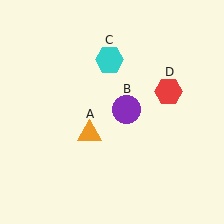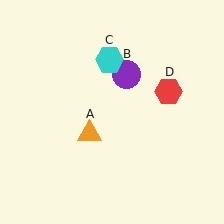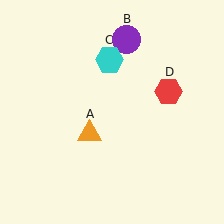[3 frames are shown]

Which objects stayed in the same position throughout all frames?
Orange triangle (object A) and cyan hexagon (object C) and red hexagon (object D) remained stationary.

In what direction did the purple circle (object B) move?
The purple circle (object B) moved up.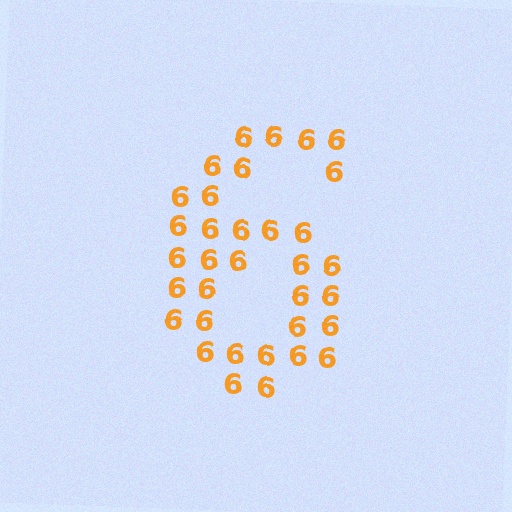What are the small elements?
The small elements are digit 6's.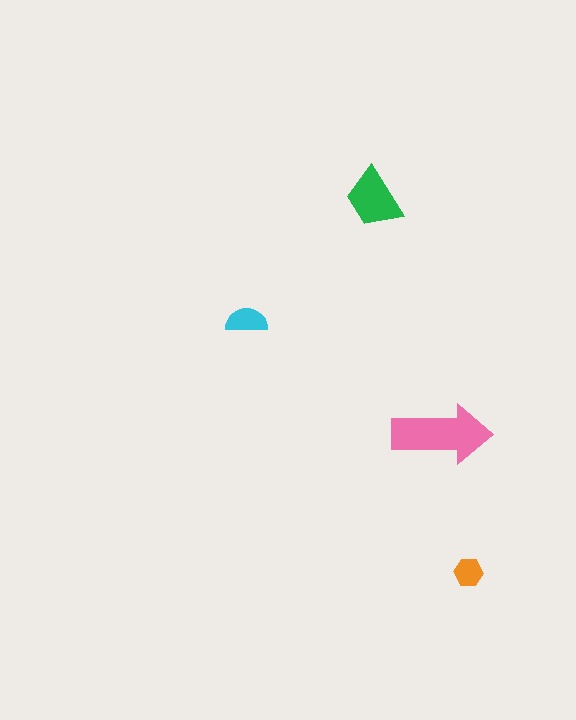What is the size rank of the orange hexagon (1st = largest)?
4th.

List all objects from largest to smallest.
The pink arrow, the green trapezoid, the cyan semicircle, the orange hexagon.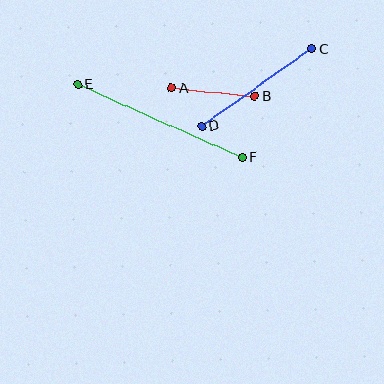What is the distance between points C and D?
The distance is approximately 134 pixels.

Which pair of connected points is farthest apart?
Points E and F are farthest apart.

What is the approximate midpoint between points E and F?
The midpoint is at approximately (160, 121) pixels.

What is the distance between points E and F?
The distance is approximately 180 pixels.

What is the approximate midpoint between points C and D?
The midpoint is at approximately (257, 88) pixels.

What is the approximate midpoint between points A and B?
The midpoint is at approximately (213, 92) pixels.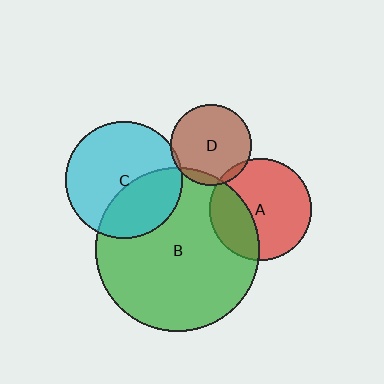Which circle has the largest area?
Circle B (green).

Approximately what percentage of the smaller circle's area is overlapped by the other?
Approximately 10%.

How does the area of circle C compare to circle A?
Approximately 1.3 times.